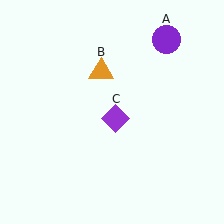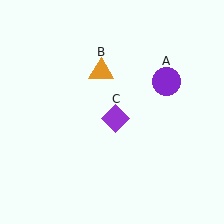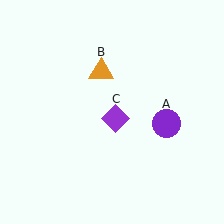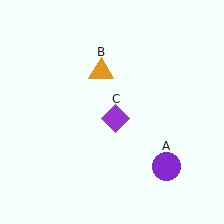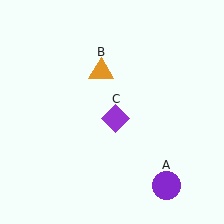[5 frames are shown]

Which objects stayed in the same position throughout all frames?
Orange triangle (object B) and purple diamond (object C) remained stationary.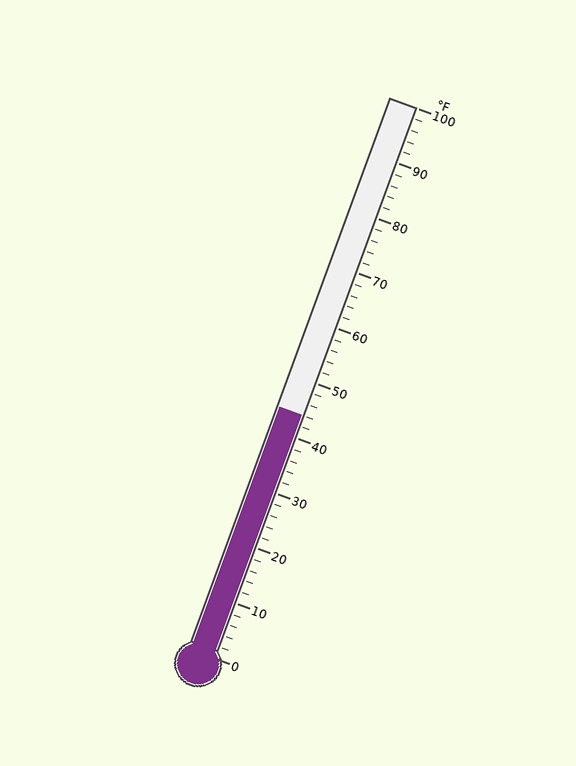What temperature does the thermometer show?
The thermometer shows approximately 44°F.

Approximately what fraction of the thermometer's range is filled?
The thermometer is filled to approximately 45% of its range.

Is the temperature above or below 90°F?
The temperature is below 90°F.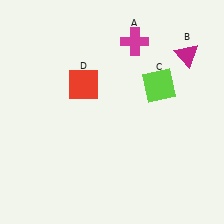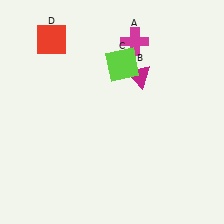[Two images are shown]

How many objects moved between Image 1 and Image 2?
3 objects moved between the two images.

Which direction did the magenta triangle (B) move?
The magenta triangle (B) moved left.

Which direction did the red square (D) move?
The red square (D) moved up.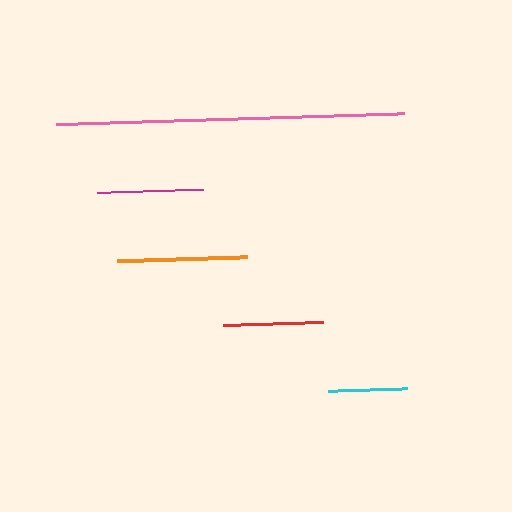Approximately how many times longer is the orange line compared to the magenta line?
The orange line is approximately 1.2 times the length of the magenta line.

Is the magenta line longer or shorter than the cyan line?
The magenta line is longer than the cyan line.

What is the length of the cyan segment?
The cyan segment is approximately 79 pixels long.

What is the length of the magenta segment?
The magenta segment is approximately 106 pixels long.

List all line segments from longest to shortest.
From longest to shortest: pink, orange, magenta, red, cyan.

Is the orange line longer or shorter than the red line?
The orange line is longer than the red line.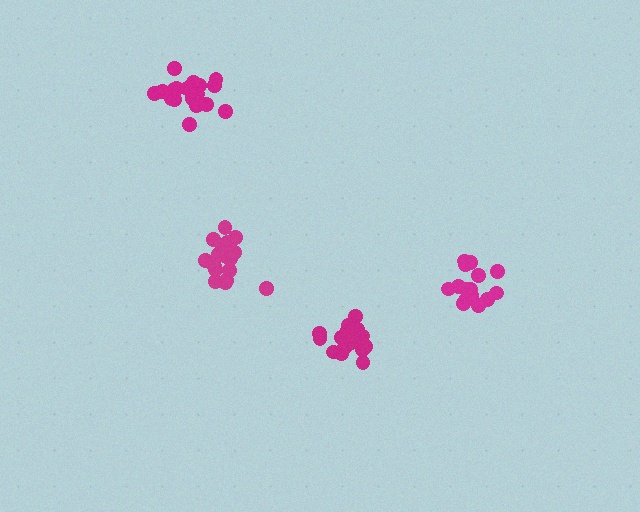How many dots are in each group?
Group 1: 19 dots, Group 2: 15 dots, Group 3: 19 dots, Group 4: 17 dots (70 total).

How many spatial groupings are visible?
There are 4 spatial groupings.